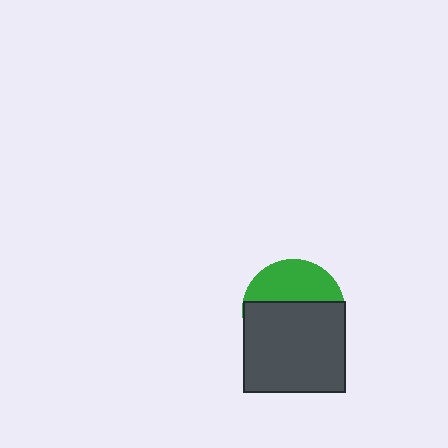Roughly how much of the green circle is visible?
A small part of it is visible (roughly 39%).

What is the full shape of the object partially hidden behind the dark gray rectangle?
The partially hidden object is a green circle.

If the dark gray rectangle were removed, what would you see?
You would see the complete green circle.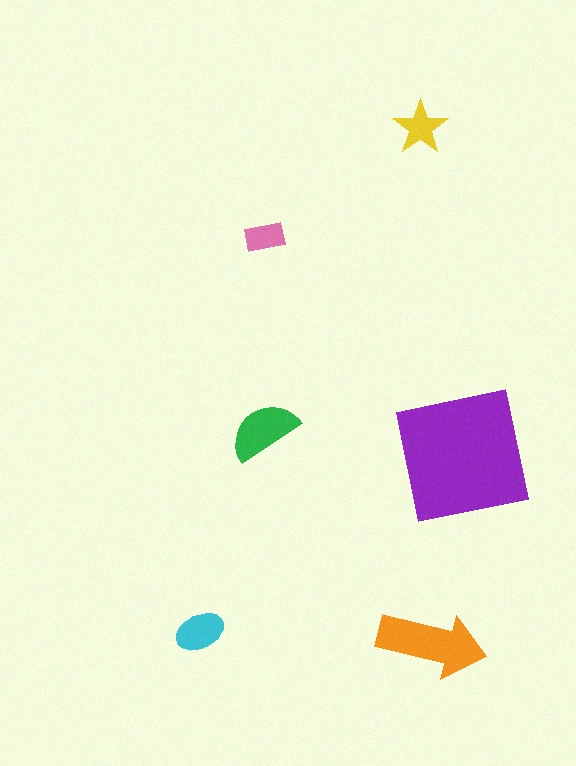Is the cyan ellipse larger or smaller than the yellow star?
Larger.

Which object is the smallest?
The pink rectangle.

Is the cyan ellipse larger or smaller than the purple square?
Smaller.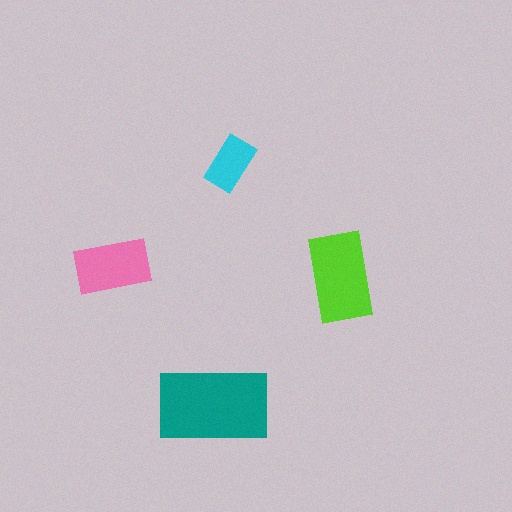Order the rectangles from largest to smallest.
the teal one, the lime one, the pink one, the cyan one.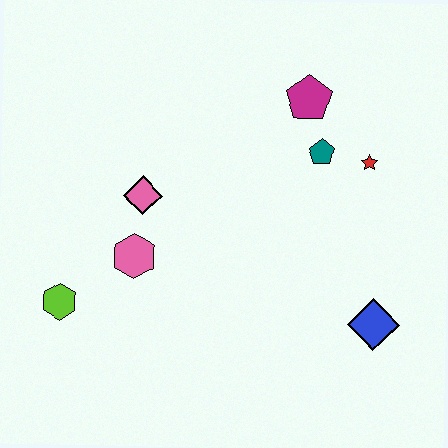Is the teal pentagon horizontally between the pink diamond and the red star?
Yes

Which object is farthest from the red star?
The lime hexagon is farthest from the red star.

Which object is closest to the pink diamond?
The pink hexagon is closest to the pink diamond.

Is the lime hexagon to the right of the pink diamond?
No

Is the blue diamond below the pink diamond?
Yes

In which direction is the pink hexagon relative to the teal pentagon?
The pink hexagon is to the left of the teal pentagon.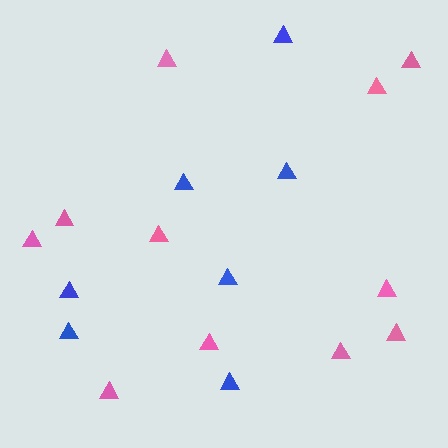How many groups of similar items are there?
There are 2 groups: one group of blue triangles (7) and one group of pink triangles (11).